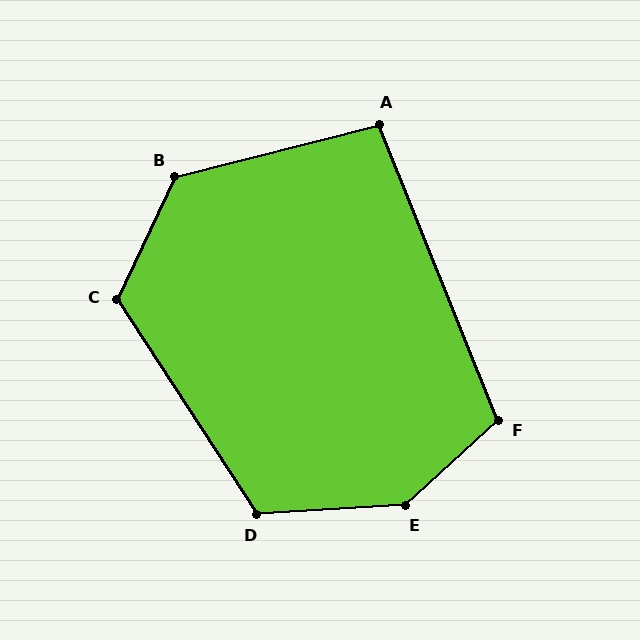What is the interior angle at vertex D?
Approximately 120 degrees (obtuse).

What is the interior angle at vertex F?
Approximately 111 degrees (obtuse).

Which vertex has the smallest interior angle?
A, at approximately 98 degrees.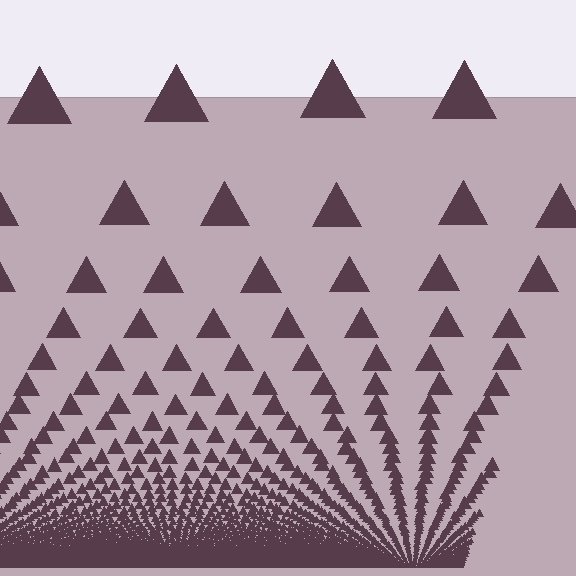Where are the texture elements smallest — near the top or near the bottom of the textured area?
Near the bottom.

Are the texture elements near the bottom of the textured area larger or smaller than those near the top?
Smaller. The gradient is inverted — elements near the bottom are smaller and denser.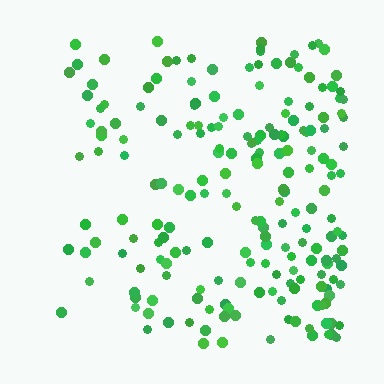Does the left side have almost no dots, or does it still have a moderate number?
Still a moderate number, just noticeably fewer than the right.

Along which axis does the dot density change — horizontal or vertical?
Horizontal.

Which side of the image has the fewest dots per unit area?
The left.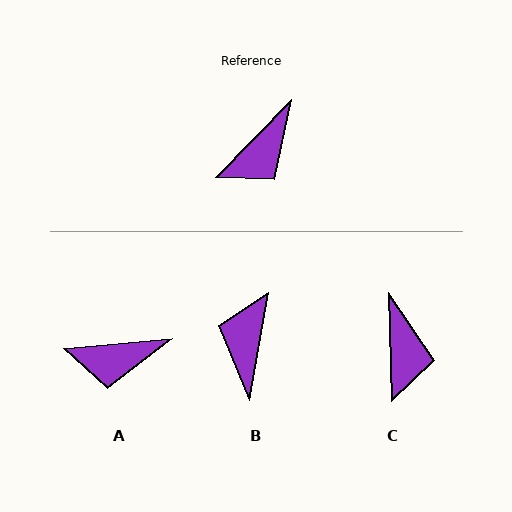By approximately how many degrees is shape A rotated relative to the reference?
Approximately 41 degrees clockwise.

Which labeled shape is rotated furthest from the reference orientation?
B, about 146 degrees away.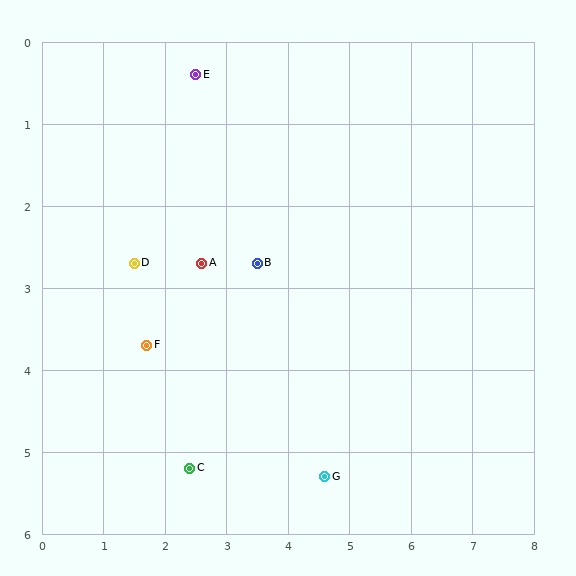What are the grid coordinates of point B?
Point B is at approximately (3.5, 2.7).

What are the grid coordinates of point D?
Point D is at approximately (1.5, 2.7).